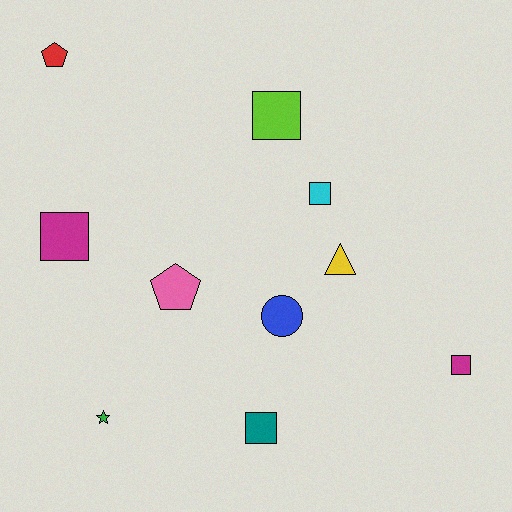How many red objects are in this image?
There is 1 red object.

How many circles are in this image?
There is 1 circle.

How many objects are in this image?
There are 10 objects.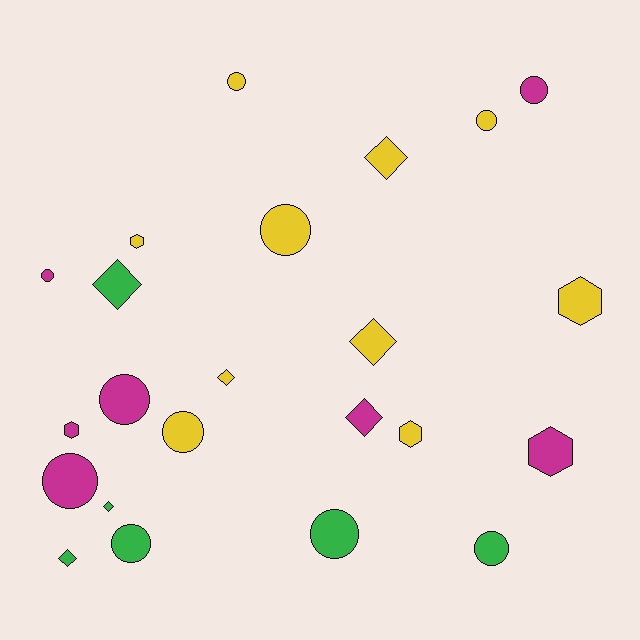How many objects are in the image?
There are 23 objects.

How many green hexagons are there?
There are no green hexagons.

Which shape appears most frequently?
Circle, with 11 objects.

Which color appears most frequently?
Yellow, with 10 objects.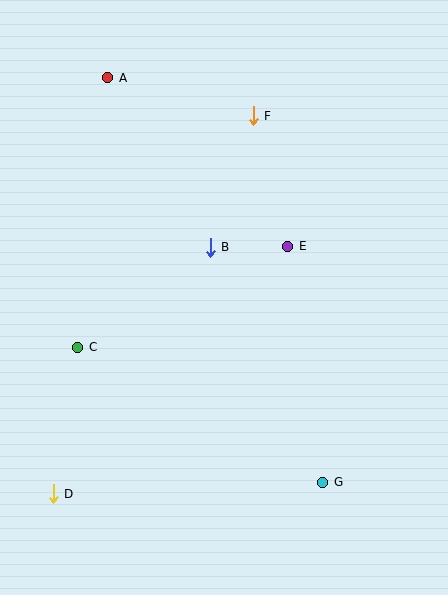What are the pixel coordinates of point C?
Point C is at (78, 347).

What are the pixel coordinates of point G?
Point G is at (323, 482).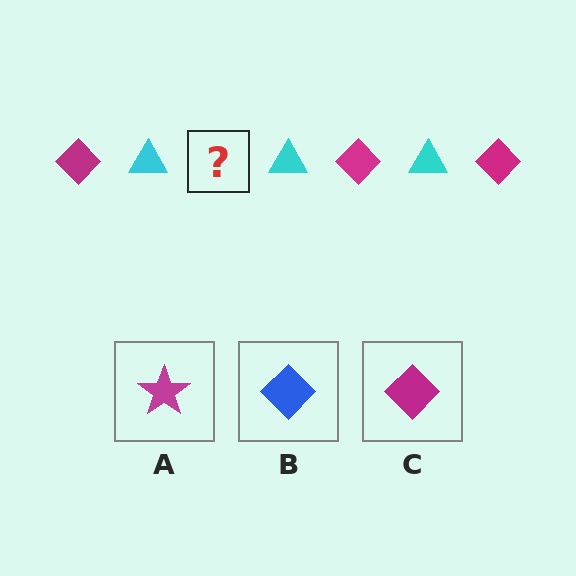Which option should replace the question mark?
Option C.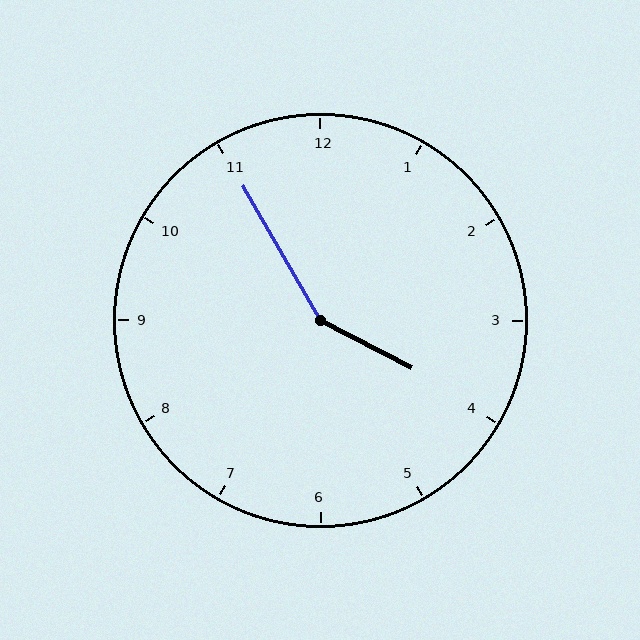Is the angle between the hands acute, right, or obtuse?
It is obtuse.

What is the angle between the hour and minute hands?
Approximately 148 degrees.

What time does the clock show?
3:55.